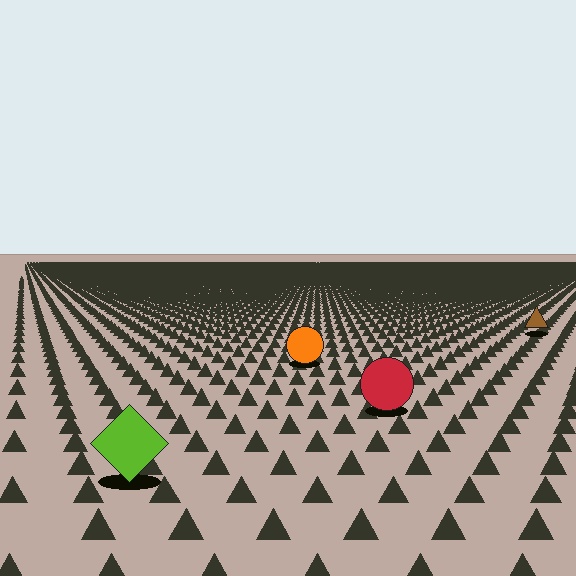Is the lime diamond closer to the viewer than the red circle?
Yes. The lime diamond is closer — you can tell from the texture gradient: the ground texture is coarser near it.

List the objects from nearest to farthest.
From nearest to farthest: the lime diamond, the red circle, the orange circle, the brown triangle.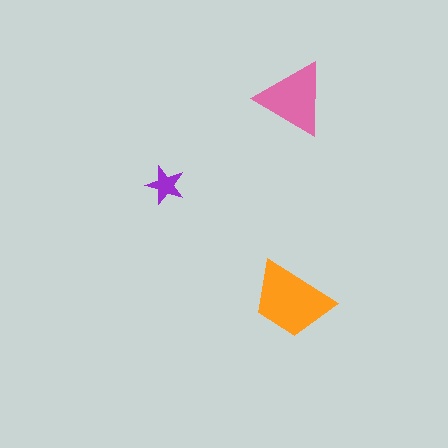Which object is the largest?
The orange trapezoid.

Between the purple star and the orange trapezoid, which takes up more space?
The orange trapezoid.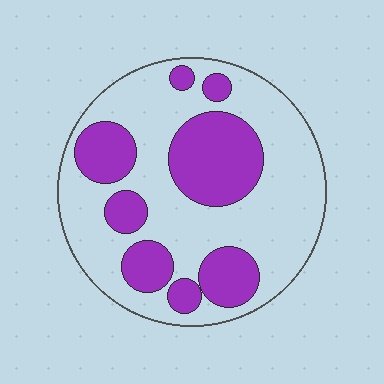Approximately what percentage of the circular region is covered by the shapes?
Approximately 35%.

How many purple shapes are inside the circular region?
8.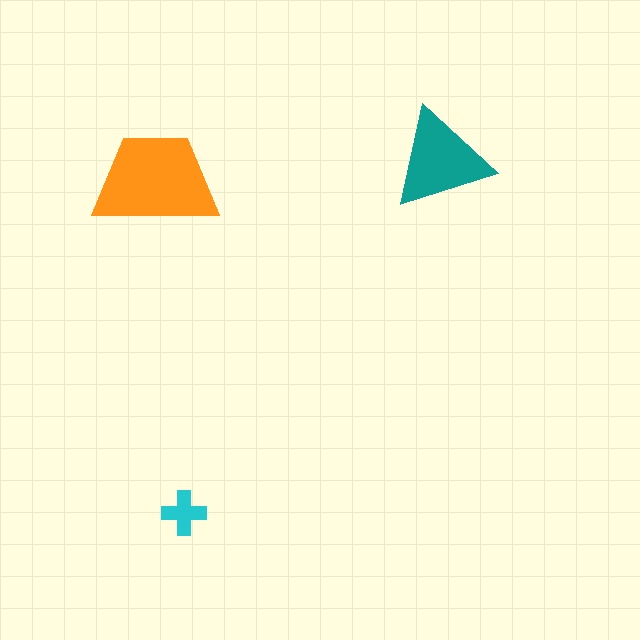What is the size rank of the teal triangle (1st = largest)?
2nd.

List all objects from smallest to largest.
The cyan cross, the teal triangle, the orange trapezoid.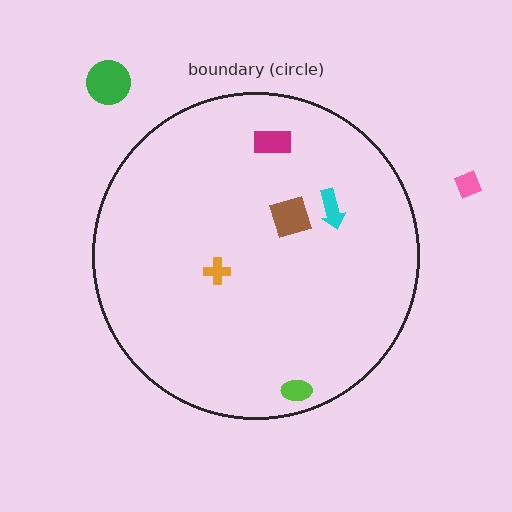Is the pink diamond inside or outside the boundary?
Outside.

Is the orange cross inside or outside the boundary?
Inside.